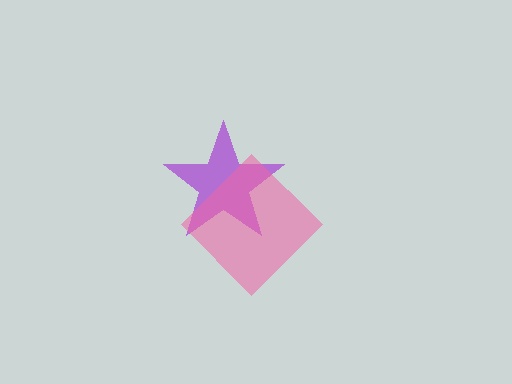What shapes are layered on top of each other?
The layered shapes are: a purple star, a pink diamond.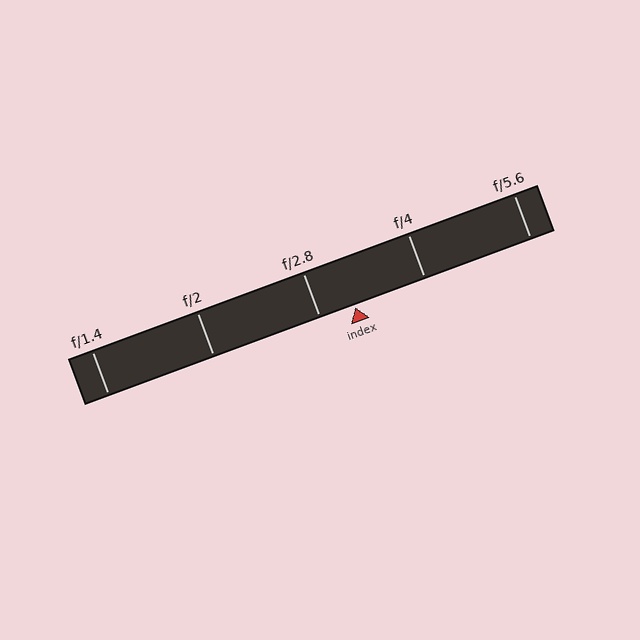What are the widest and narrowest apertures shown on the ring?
The widest aperture shown is f/1.4 and the narrowest is f/5.6.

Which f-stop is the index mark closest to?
The index mark is closest to f/2.8.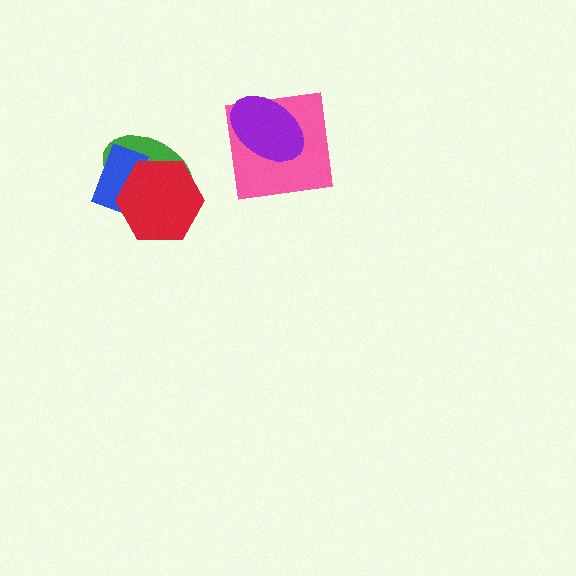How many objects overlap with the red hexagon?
2 objects overlap with the red hexagon.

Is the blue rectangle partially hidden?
Yes, it is partially covered by another shape.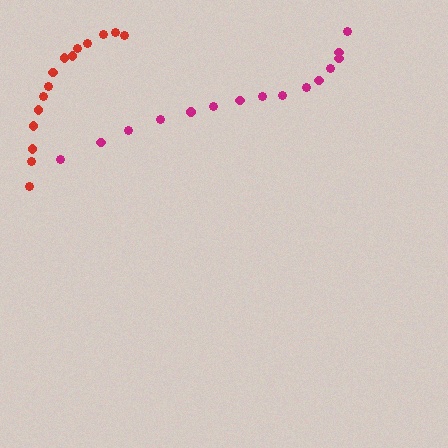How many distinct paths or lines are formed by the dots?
There are 2 distinct paths.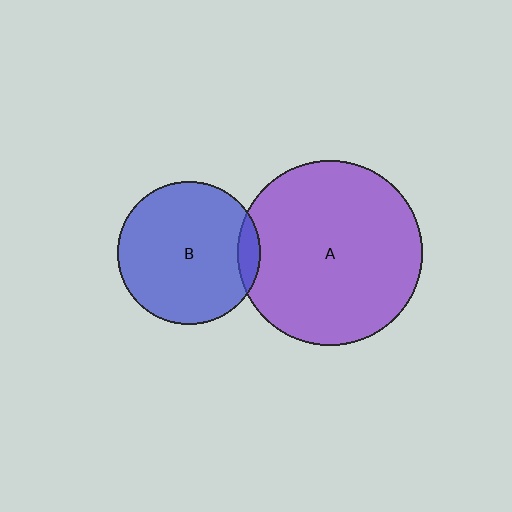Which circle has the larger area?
Circle A (purple).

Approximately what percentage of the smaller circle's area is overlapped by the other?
Approximately 10%.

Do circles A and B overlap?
Yes.